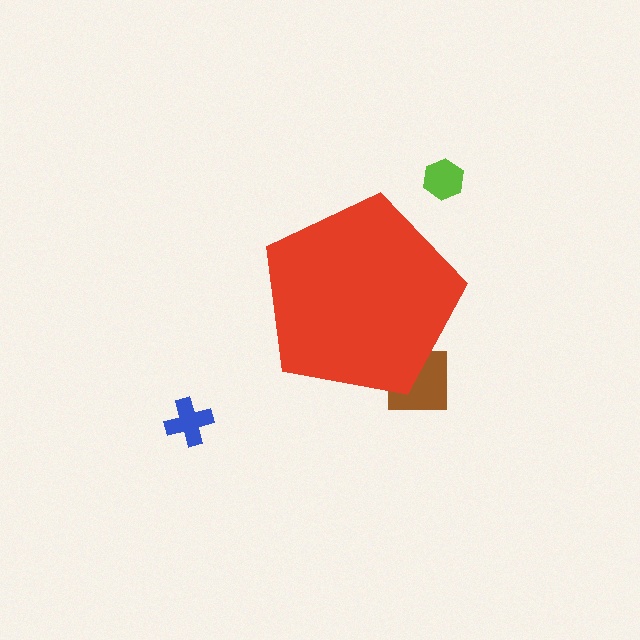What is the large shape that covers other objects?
A red pentagon.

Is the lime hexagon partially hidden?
No, the lime hexagon is fully visible.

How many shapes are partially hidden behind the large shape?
1 shape is partially hidden.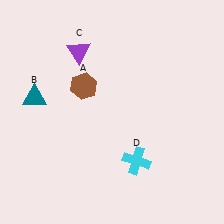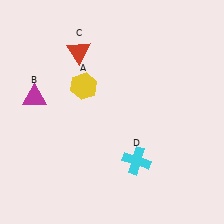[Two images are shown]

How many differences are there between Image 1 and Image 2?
There are 3 differences between the two images.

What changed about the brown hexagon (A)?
In Image 1, A is brown. In Image 2, it changed to yellow.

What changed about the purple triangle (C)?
In Image 1, C is purple. In Image 2, it changed to red.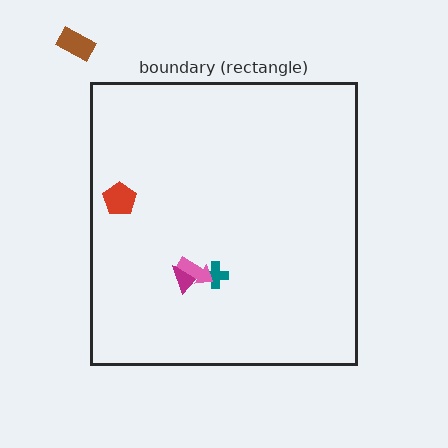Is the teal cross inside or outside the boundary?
Inside.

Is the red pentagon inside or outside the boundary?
Inside.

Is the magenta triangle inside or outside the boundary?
Inside.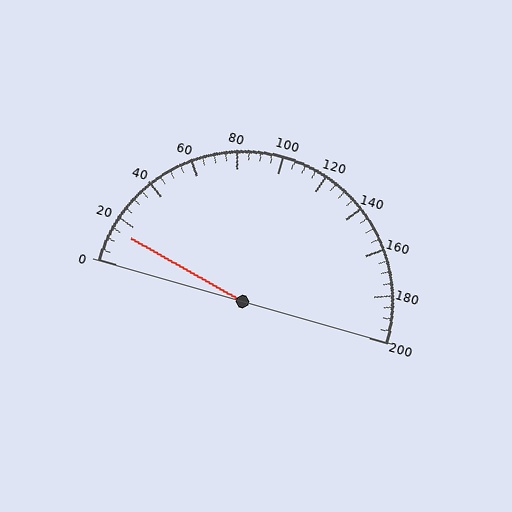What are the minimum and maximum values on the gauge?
The gauge ranges from 0 to 200.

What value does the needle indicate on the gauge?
The needle indicates approximately 15.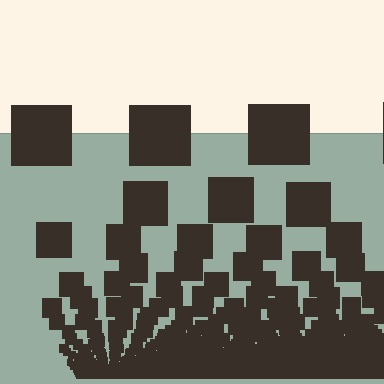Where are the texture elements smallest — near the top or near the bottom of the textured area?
Near the bottom.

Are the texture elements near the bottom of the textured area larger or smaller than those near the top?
Smaller. The gradient is inverted — elements near the bottom are smaller and denser.